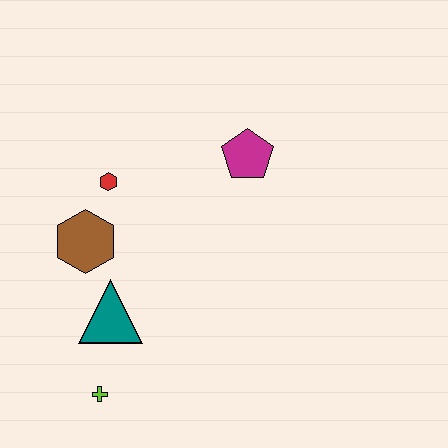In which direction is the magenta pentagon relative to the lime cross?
The magenta pentagon is above the lime cross.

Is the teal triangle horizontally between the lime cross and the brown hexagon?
No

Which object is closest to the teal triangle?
The brown hexagon is closest to the teal triangle.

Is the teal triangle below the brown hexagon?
Yes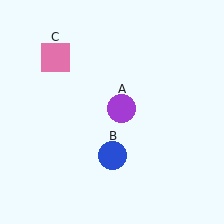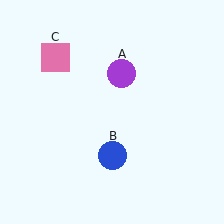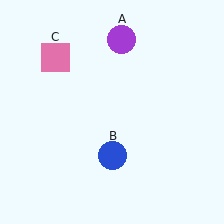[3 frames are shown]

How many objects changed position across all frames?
1 object changed position: purple circle (object A).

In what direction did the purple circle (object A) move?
The purple circle (object A) moved up.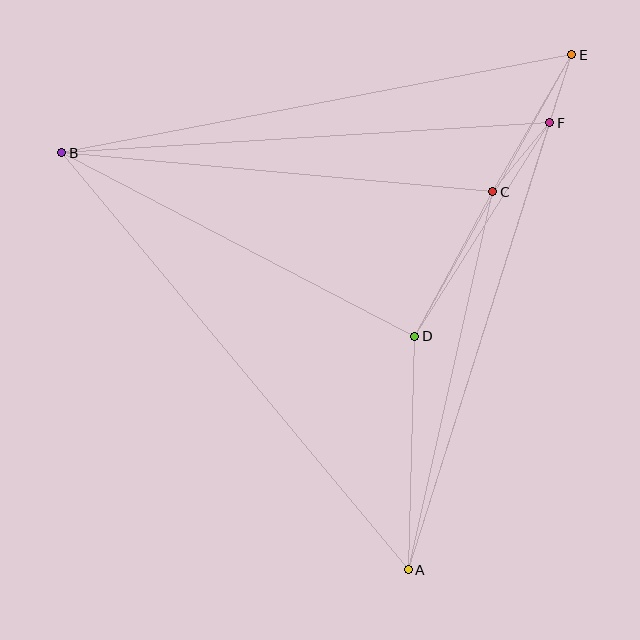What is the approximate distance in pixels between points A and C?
The distance between A and C is approximately 387 pixels.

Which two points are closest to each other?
Points E and F are closest to each other.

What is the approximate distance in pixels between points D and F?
The distance between D and F is approximately 252 pixels.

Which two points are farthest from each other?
Points A and B are farthest from each other.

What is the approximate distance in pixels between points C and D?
The distance between C and D is approximately 164 pixels.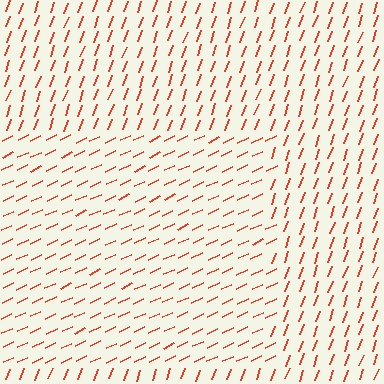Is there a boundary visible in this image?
Yes, there is a texture boundary formed by a change in line orientation.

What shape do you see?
I see a rectangle.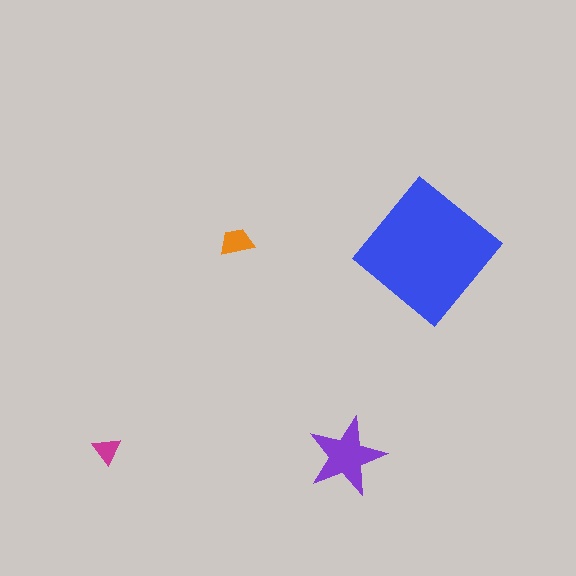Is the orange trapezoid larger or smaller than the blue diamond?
Smaller.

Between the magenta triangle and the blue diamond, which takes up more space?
The blue diamond.